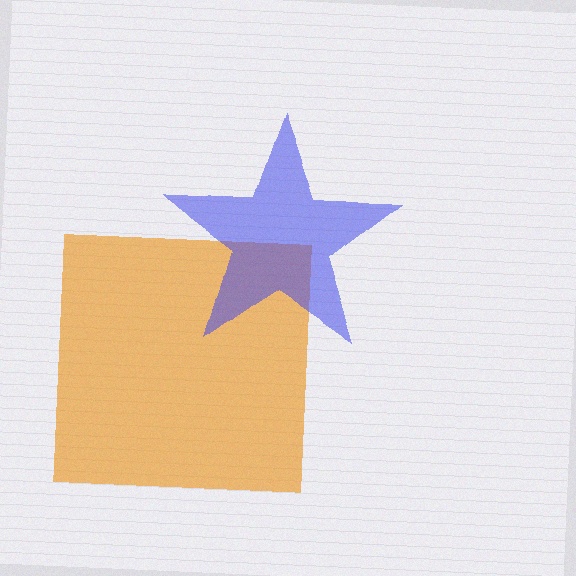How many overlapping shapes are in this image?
There are 2 overlapping shapes in the image.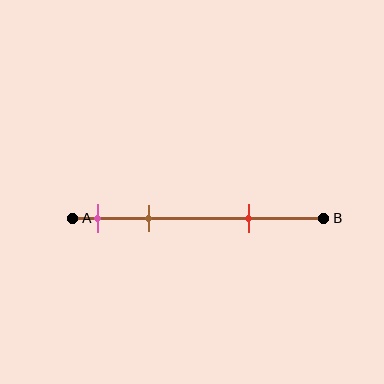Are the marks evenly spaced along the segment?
No, the marks are not evenly spaced.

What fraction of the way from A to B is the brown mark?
The brown mark is approximately 30% (0.3) of the way from A to B.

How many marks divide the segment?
There are 3 marks dividing the segment.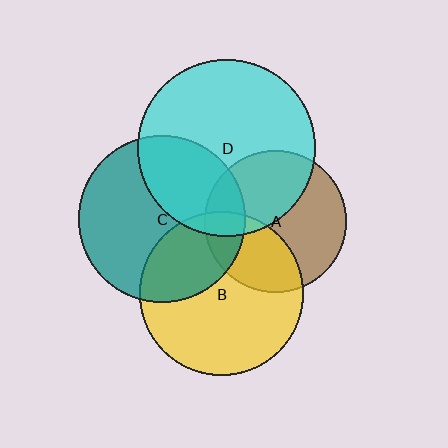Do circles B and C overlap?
Yes.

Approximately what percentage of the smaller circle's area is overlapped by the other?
Approximately 30%.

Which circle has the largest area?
Circle D (cyan).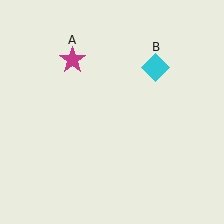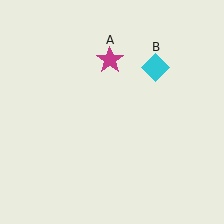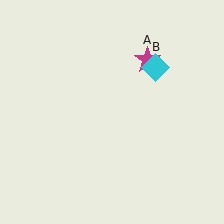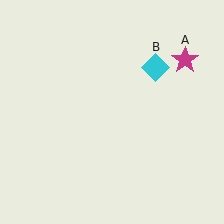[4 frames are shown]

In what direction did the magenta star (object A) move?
The magenta star (object A) moved right.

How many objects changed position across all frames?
1 object changed position: magenta star (object A).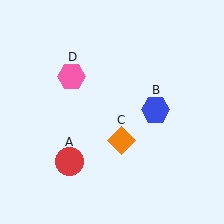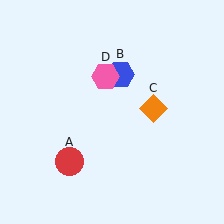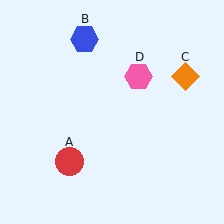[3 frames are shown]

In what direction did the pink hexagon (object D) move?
The pink hexagon (object D) moved right.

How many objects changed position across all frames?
3 objects changed position: blue hexagon (object B), orange diamond (object C), pink hexagon (object D).